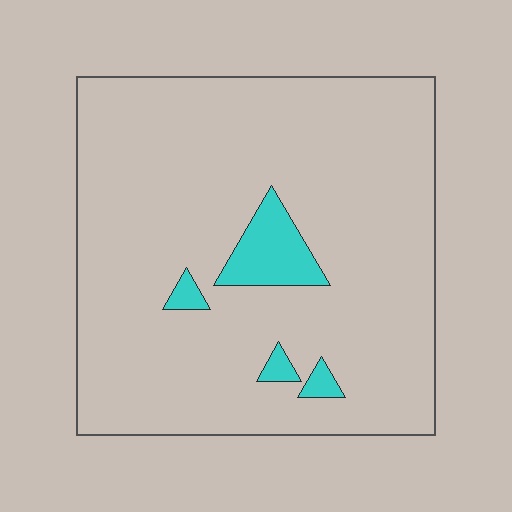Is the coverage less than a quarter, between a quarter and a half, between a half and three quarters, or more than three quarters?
Less than a quarter.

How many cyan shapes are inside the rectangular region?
4.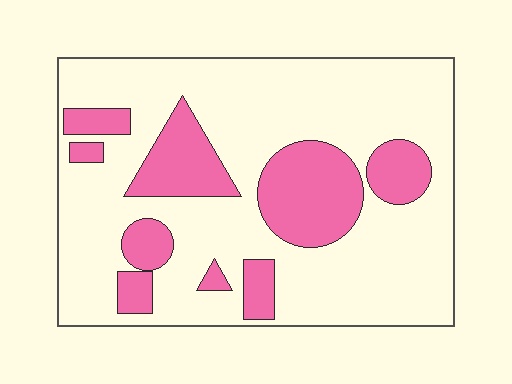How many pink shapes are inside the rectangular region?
9.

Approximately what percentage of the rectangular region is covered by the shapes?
Approximately 25%.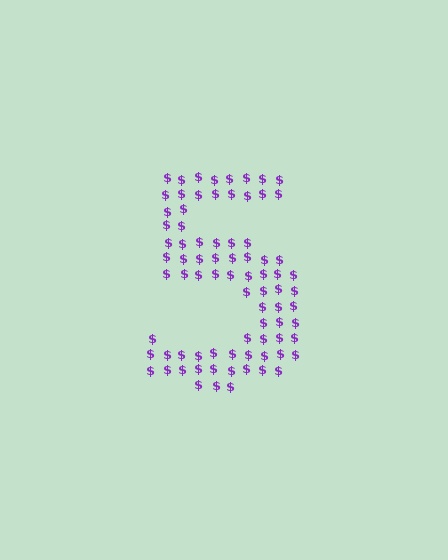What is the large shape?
The large shape is the digit 5.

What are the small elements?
The small elements are dollar signs.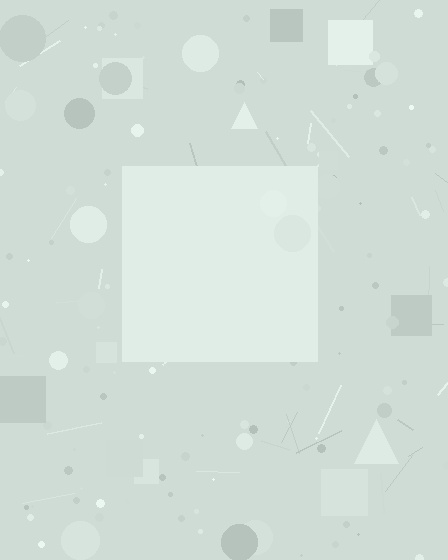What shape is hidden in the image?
A square is hidden in the image.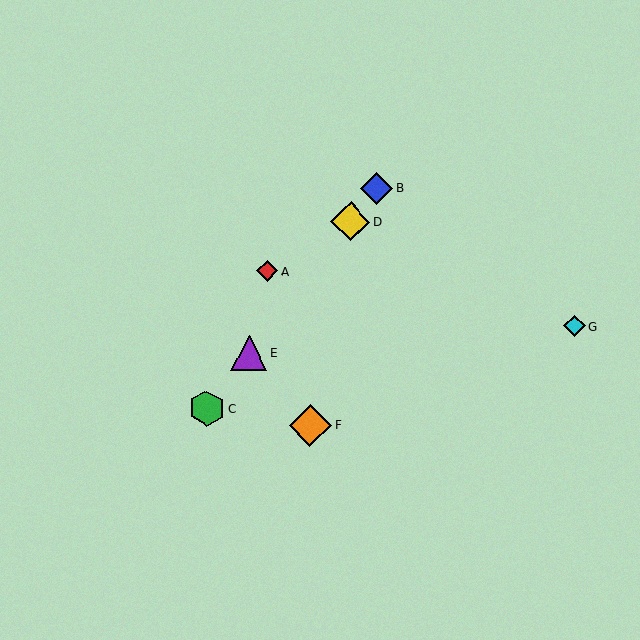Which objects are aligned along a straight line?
Objects B, C, D, E are aligned along a straight line.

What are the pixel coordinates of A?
Object A is at (267, 271).